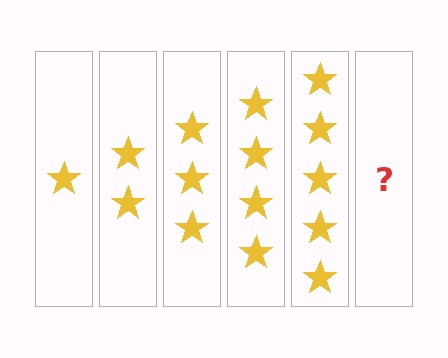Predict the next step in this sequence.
The next step is 6 stars.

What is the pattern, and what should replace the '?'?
The pattern is that each step adds one more star. The '?' should be 6 stars.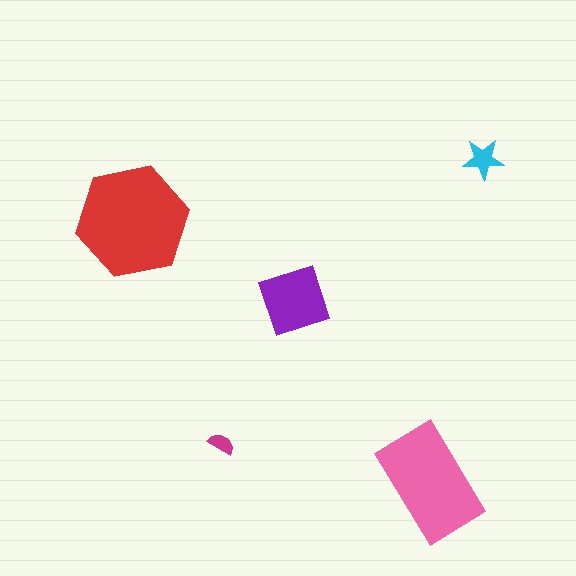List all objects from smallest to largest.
The magenta semicircle, the cyan star, the purple diamond, the pink rectangle, the red hexagon.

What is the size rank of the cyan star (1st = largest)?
4th.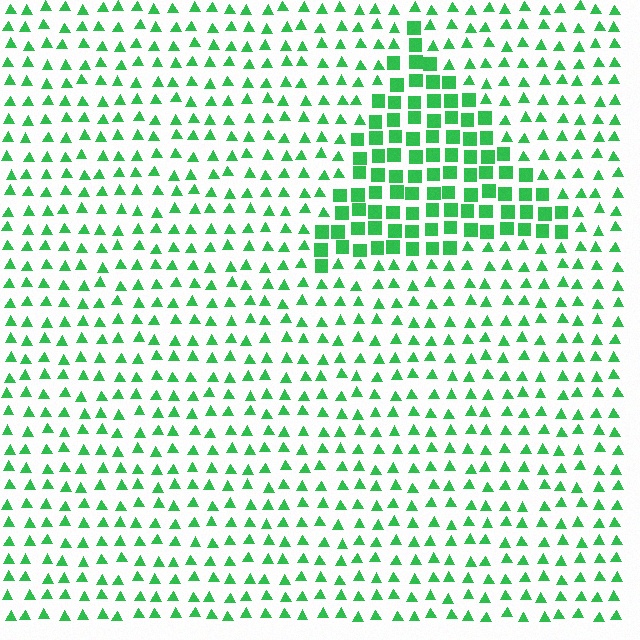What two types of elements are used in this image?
The image uses squares inside the triangle region and triangles outside it.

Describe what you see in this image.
The image is filled with small green elements arranged in a uniform grid. A triangle-shaped region contains squares, while the surrounding area contains triangles. The boundary is defined purely by the change in element shape.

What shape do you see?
I see a triangle.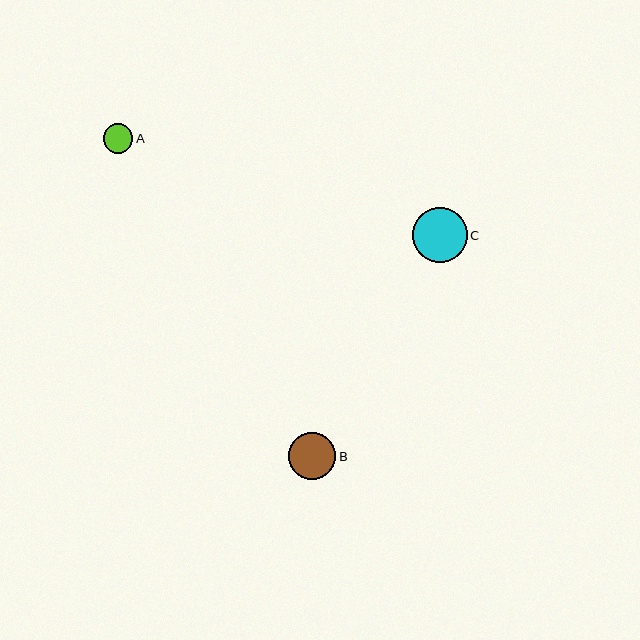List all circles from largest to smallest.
From largest to smallest: C, B, A.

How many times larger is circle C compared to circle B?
Circle C is approximately 1.2 times the size of circle B.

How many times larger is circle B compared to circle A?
Circle B is approximately 1.6 times the size of circle A.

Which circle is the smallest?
Circle A is the smallest with a size of approximately 30 pixels.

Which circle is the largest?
Circle C is the largest with a size of approximately 55 pixels.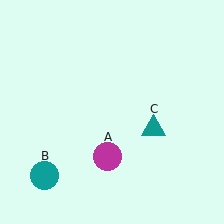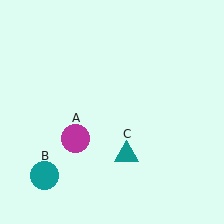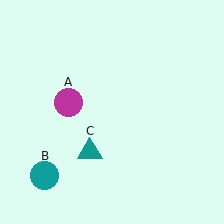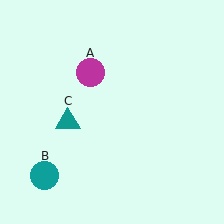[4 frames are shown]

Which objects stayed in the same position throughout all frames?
Teal circle (object B) remained stationary.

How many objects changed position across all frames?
2 objects changed position: magenta circle (object A), teal triangle (object C).